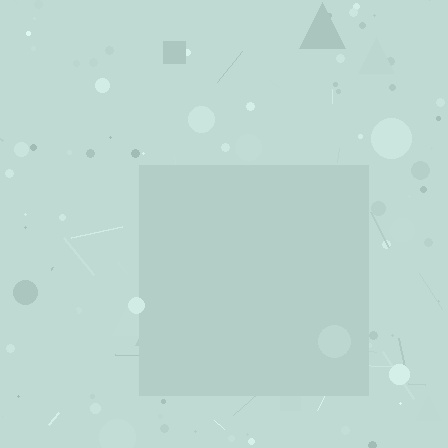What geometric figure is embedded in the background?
A square is embedded in the background.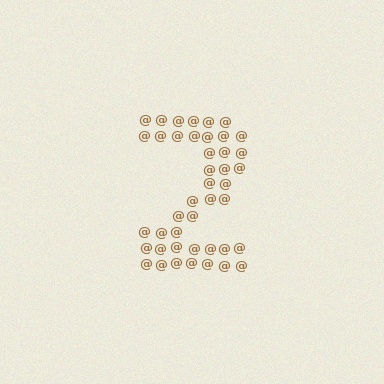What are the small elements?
The small elements are at signs.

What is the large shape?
The large shape is the digit 2.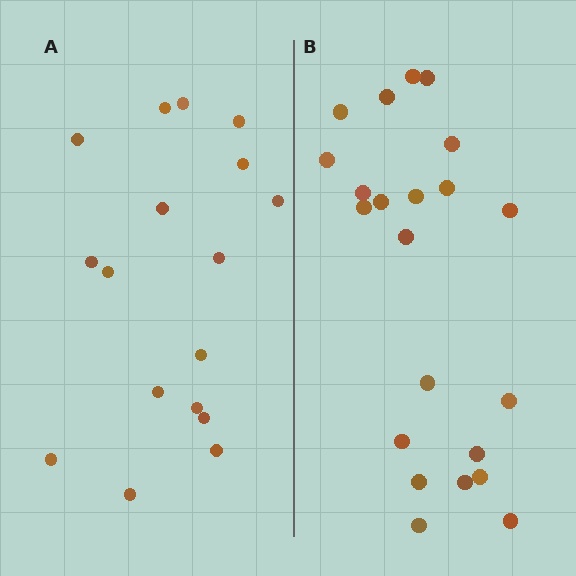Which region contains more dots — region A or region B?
Region B (the right region) has more dots.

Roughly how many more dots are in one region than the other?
Region B has about 5 more dots than region A.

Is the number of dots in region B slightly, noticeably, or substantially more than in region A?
Region B has noticeably more, but not dramatically so. The ratio is roughly 1.3 to 1.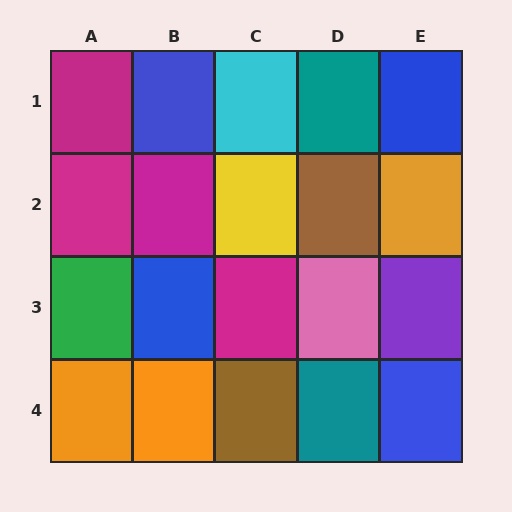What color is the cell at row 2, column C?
Yellow.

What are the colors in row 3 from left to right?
Green, blue, magenta, pink, purple.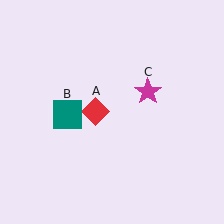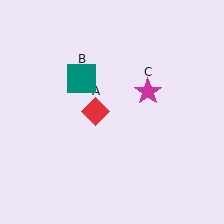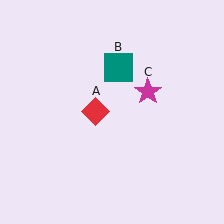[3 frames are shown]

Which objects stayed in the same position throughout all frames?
Red diamond (object A) and magenta star (object C) remained stationary.